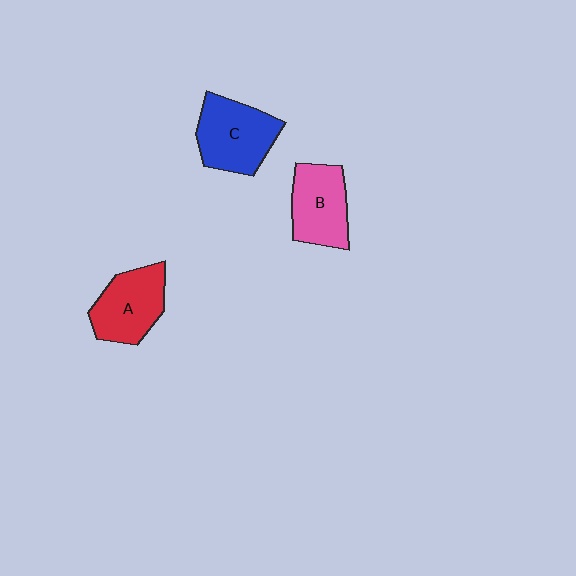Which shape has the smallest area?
Shape B (pink).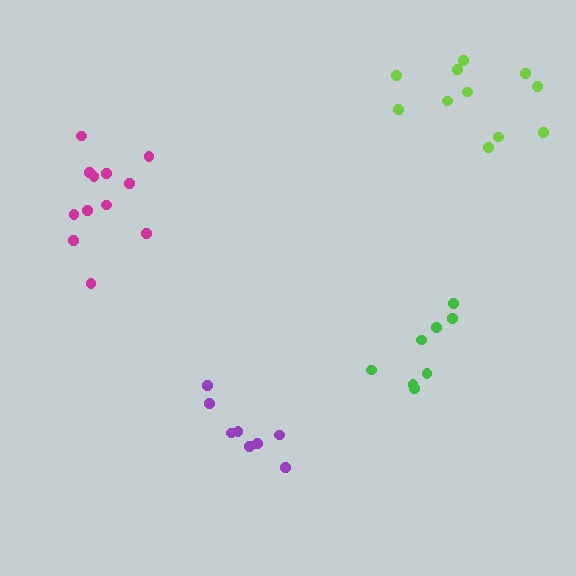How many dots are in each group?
Group 1: 8 dots, Group 2: 12 dots, Group 3: 8 dots, Group 4: 11 dots (39 total).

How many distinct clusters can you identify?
There are 4 distinct clusters.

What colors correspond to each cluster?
The clusters are colored: green, magenta, purple, lime.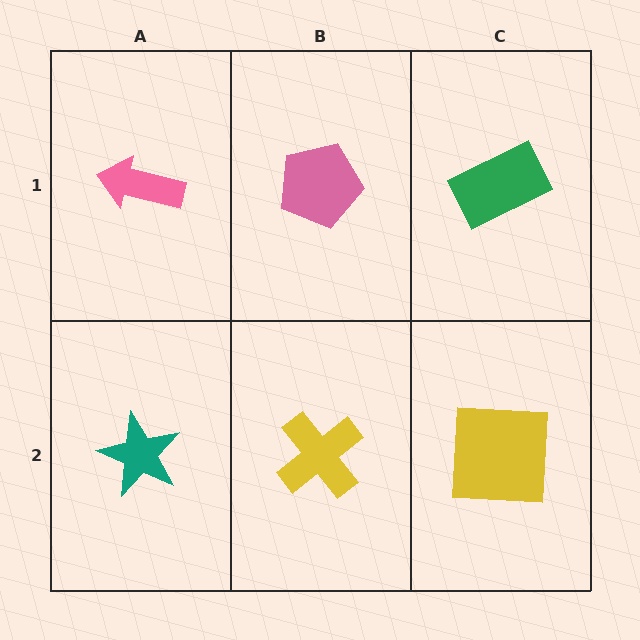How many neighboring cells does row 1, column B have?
3.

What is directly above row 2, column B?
A pink pentagon.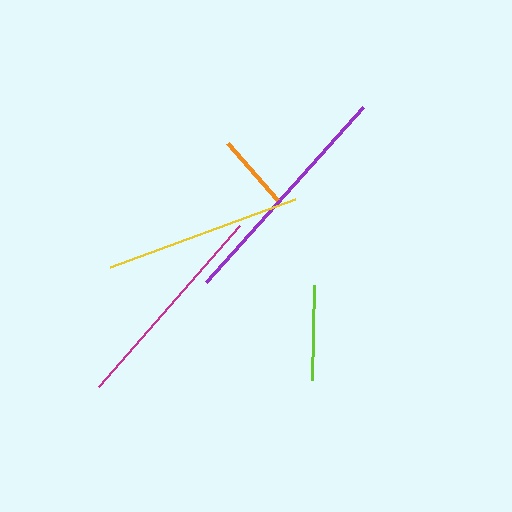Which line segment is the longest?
The purple line is the longest at approximately 236 pixels.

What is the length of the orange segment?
The orange segment is approximately 76 pixels long.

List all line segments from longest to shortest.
From longest to shortest: purple, magenta, yellow, lime, orange.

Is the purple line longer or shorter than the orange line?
The purple line is longer than the orange line.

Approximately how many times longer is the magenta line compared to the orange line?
The magenta line is approximately 2.8 times the length of the orange line.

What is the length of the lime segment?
The lime segment is approximately 94 pixels long.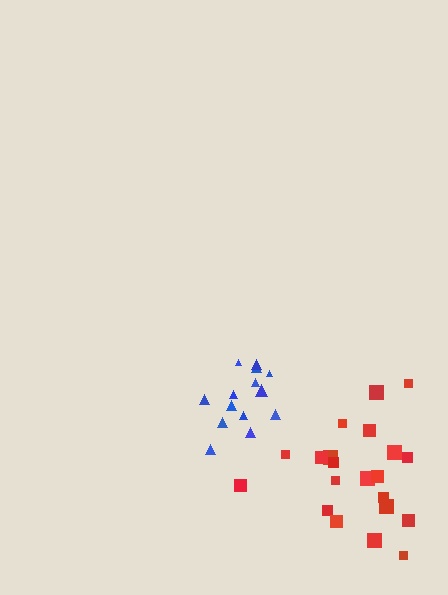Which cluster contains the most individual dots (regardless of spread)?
Red (21).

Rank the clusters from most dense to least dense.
blue, red.